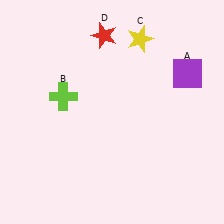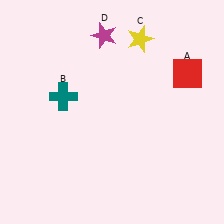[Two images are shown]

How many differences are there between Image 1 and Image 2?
There are 3 differences between the two images.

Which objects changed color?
A changed from purple to red. B changed from lime to teal. D changed from red to magenta.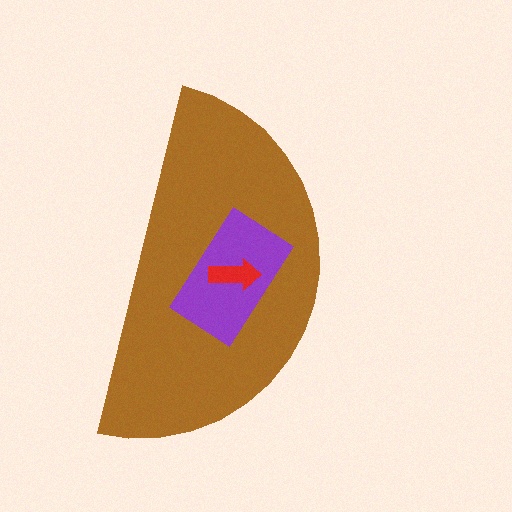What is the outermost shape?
The brown semicircle.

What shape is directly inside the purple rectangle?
The red arrow.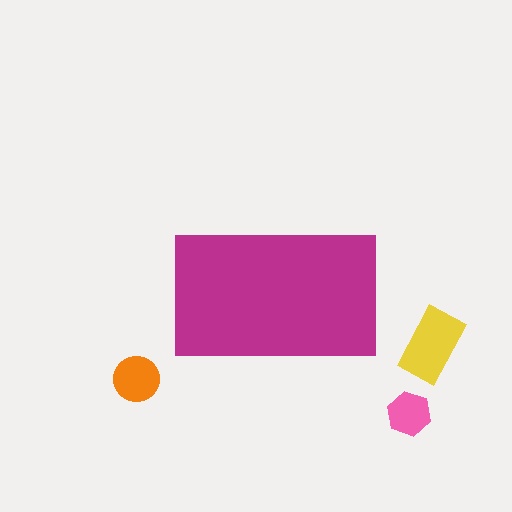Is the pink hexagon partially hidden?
No, the pink hexagon is fully visible.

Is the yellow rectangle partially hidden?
No, the yellow rectangle is fully visible.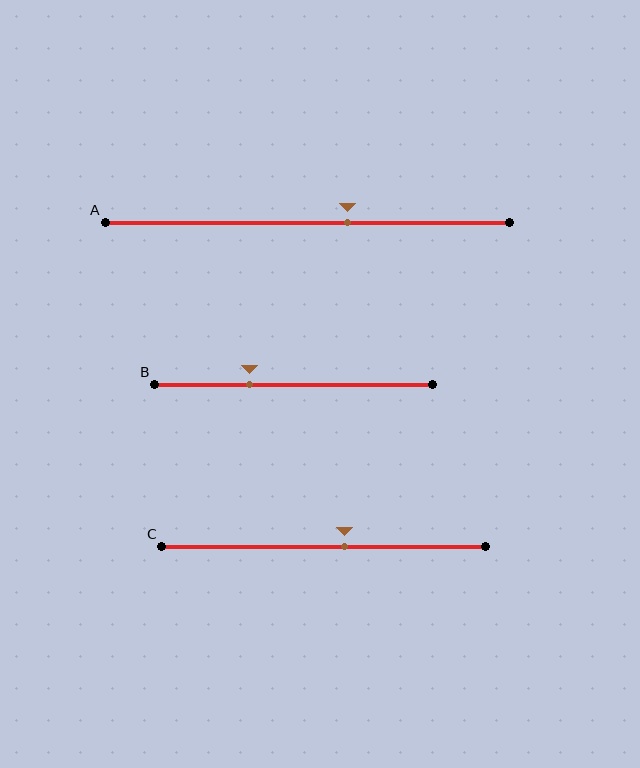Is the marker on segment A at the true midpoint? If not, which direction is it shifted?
No, the marker on segment A is shifted to the right by about 10% of the segment length.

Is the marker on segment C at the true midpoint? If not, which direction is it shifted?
No, the marker on segment C is shifted to the right by about 6% of the segment length.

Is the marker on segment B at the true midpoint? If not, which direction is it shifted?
No, the marker on segment B is shifted to the left by about 16% of the segment length.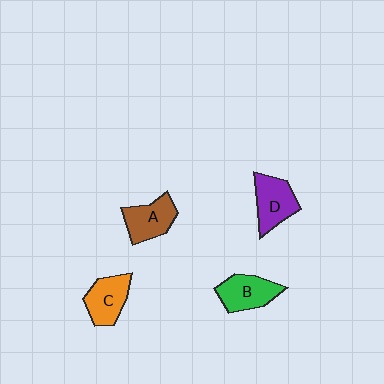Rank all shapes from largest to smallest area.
From largest to smallest: D (purple), B (green), A (brown), C (orange).